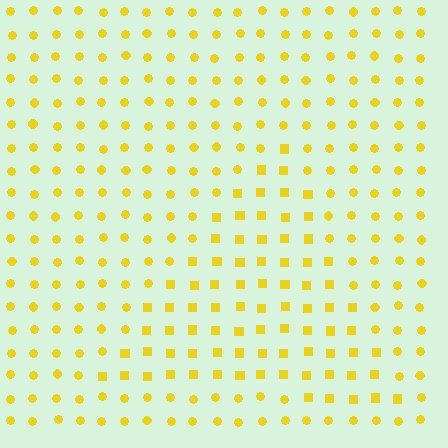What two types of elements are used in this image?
The image uses squares inside the triangle region and circles outside it.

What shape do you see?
I see a triangle.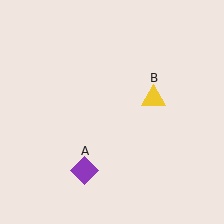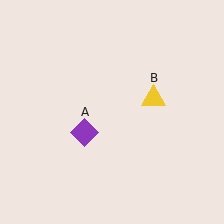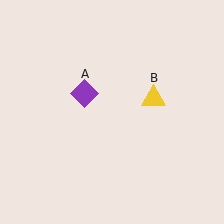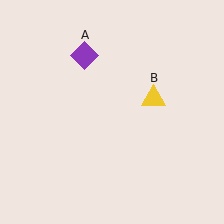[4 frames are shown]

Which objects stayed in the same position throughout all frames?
Yellow triangle (object B) remained stationary.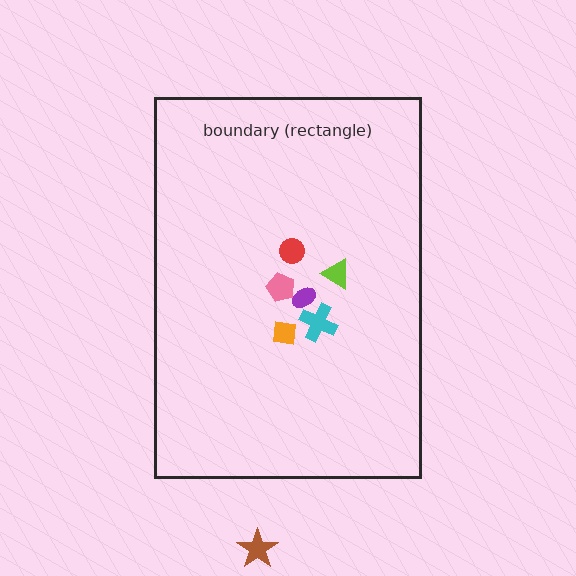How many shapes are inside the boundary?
6 inside, 1 outside.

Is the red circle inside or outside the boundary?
Inside.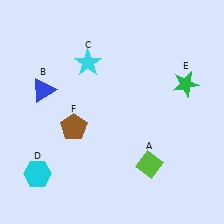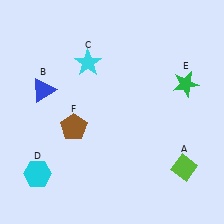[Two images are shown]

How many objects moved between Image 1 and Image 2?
1 object moved between the two images.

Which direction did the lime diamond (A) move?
The lime diamond (A) moved right.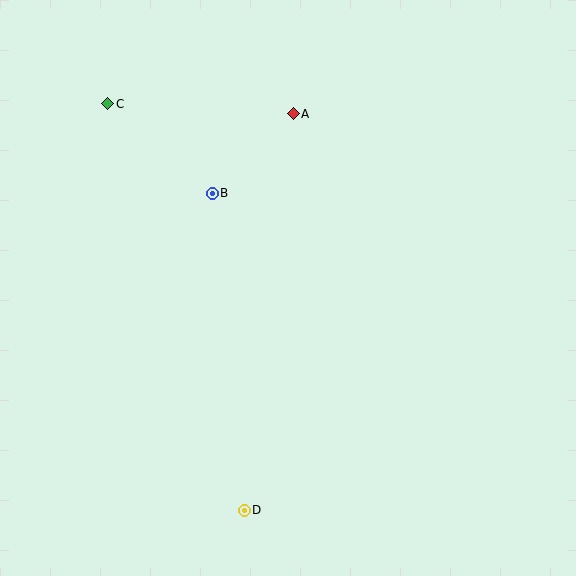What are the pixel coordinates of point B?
Point B is at (212, 193).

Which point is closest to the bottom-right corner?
Point D is closest to the bottom-right corner.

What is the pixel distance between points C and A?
The distance between C and A is 186 pixels.